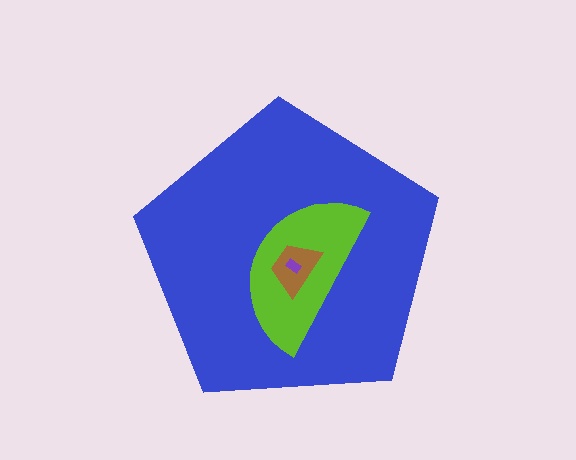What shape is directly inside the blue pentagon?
The lime semicircle.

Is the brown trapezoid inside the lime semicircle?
Yes.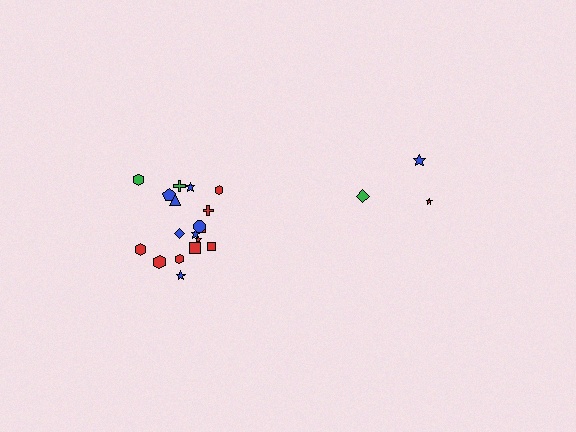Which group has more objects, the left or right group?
The left group.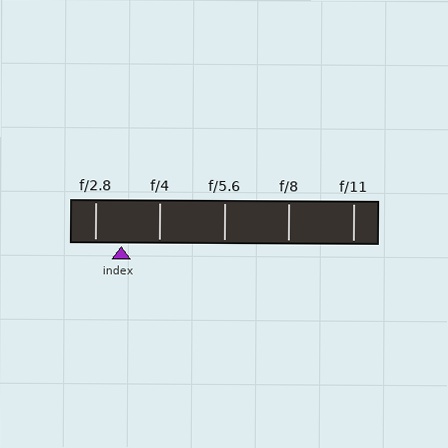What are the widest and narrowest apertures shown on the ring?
The widest aperture shown is f/2.8 and the narrowest is f/11.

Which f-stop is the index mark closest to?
The index mark is closest to f/2.8.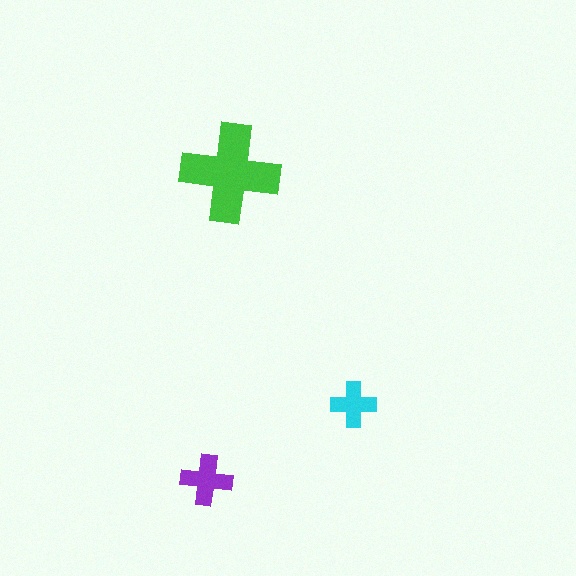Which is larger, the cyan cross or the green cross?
The green one.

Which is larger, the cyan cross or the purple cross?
The purple one.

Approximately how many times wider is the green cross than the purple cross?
About 2 times wider.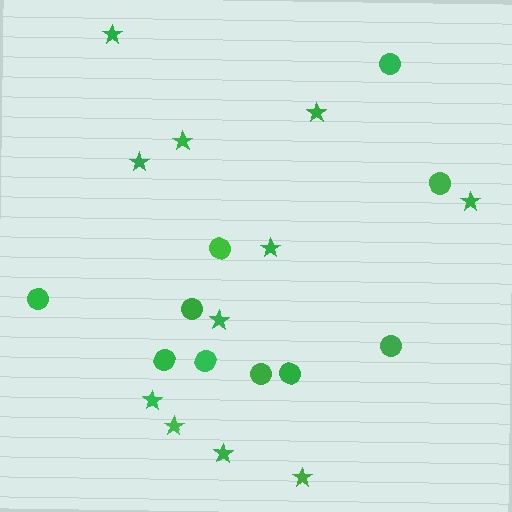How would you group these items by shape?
There are 2 groups: one group of circles (10) and one group of stars (11).